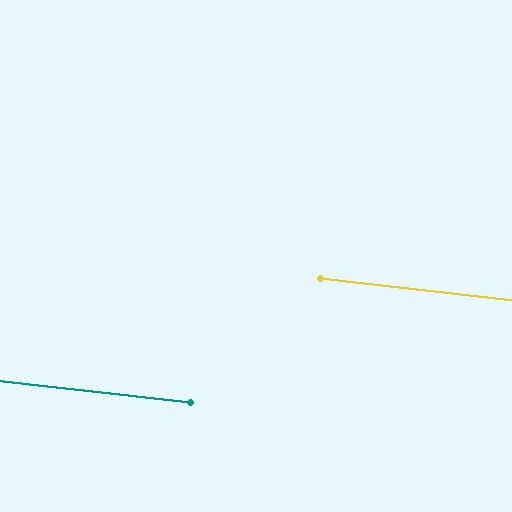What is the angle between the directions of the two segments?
Approximately 0 degrees.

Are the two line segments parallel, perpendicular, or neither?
Parallel — their directions differ by only 0.0°.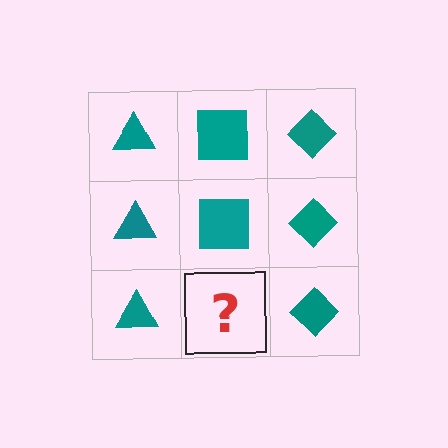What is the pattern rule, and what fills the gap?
The rule is that each column has a consistent shape. The gap should be filled with a teal square.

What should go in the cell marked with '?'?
The missing cell should contain a teal square.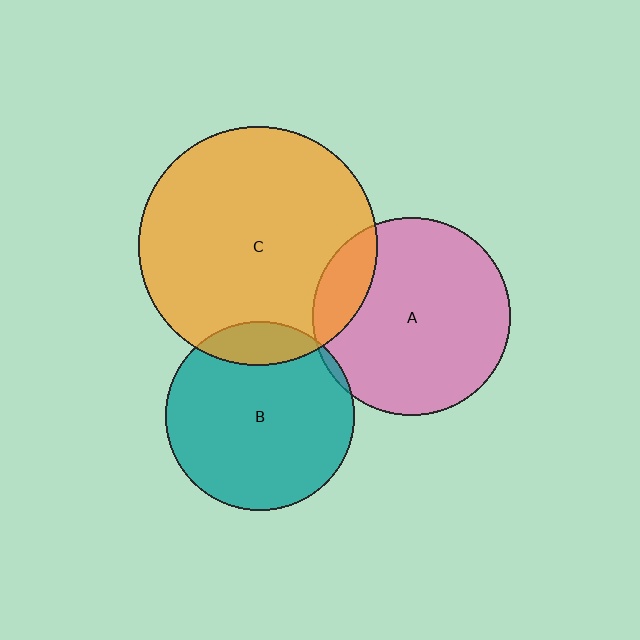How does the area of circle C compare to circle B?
Approximately 1.6 times.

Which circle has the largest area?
Circle C (orange).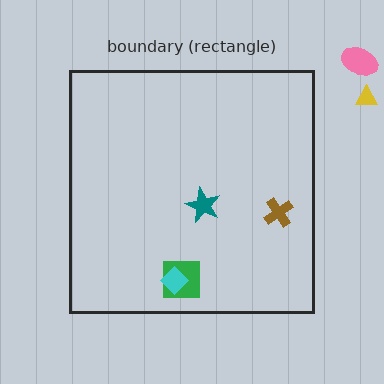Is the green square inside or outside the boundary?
Inside.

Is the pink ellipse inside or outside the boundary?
Outside.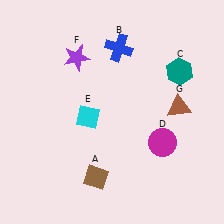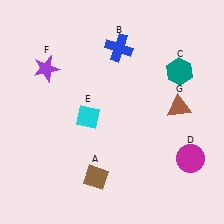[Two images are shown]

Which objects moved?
The objects that moved are: the magenta circle (D), the purple star (F).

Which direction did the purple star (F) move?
The purple star (F) moved left.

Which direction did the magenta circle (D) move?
The magenta circle (D) moved right.